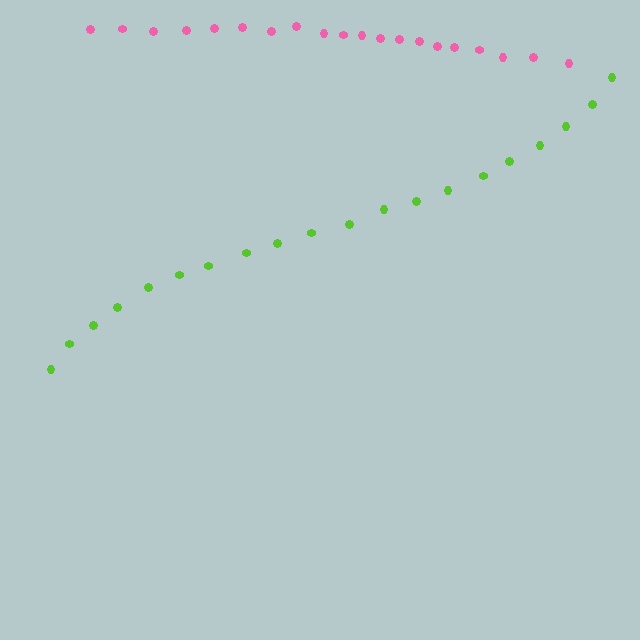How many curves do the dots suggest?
There are 2 distinct paths.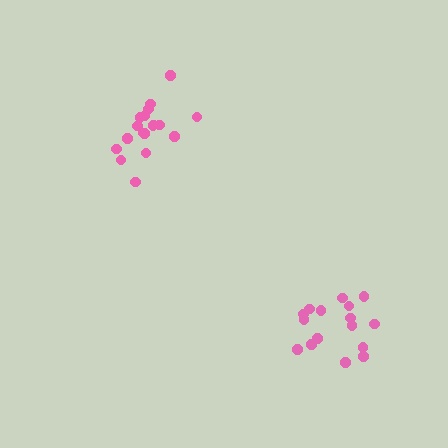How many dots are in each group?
Group 1: 18 dots, Group 2: 16 dots (34 total).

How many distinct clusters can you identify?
There are 2 distinct clusters.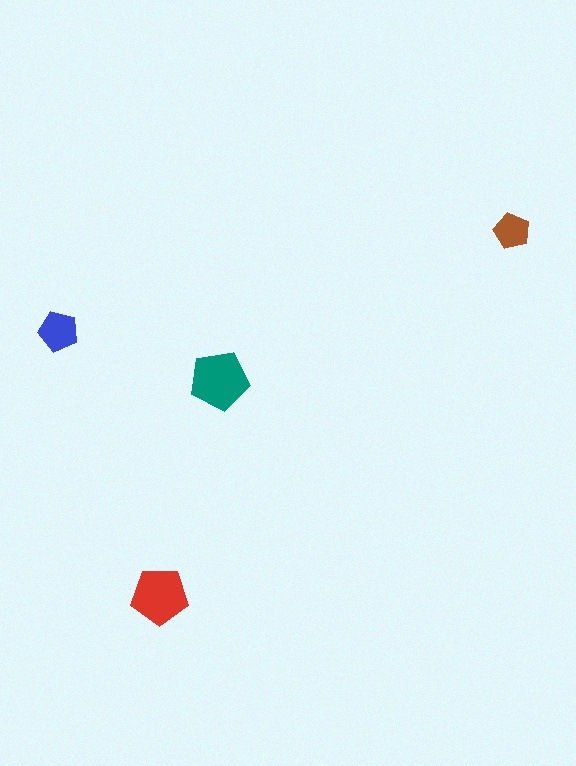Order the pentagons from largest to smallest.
the teal one, the red one, the blue one, the brown one.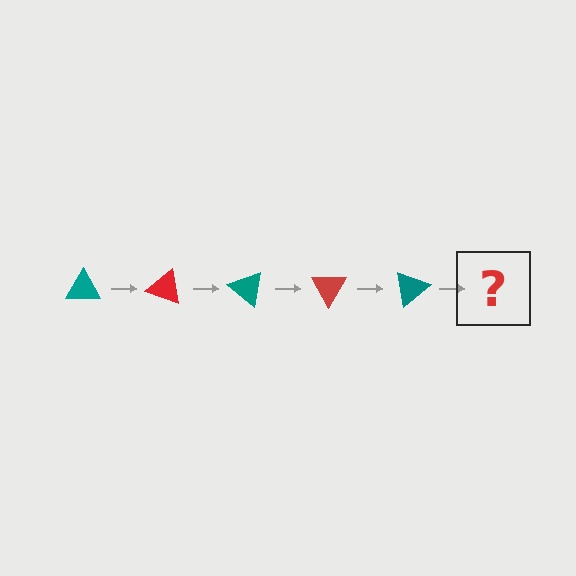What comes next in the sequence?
The next element should be a red triangle, rotated 100 degrees from the start.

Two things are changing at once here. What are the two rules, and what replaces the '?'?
The two rules are that it rotates 20 degrees each step and the color cycles through teal and red. The '?' should be a red triangle, rotated 100 degrees from the start.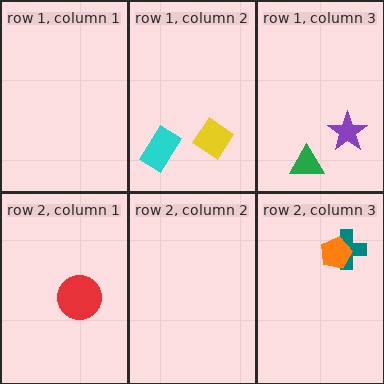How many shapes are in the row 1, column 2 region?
2.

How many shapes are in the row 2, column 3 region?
2.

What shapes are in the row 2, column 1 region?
The red circle.